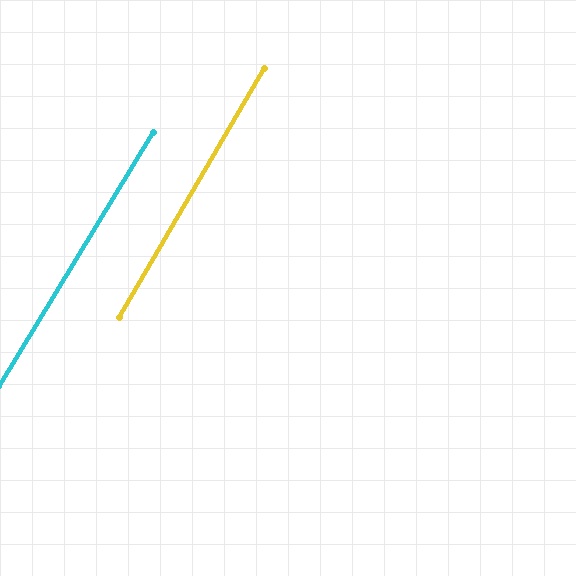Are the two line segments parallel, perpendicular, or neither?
Parallel — their directions differ by only 1.5°.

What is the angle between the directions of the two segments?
Approximately 1 degree.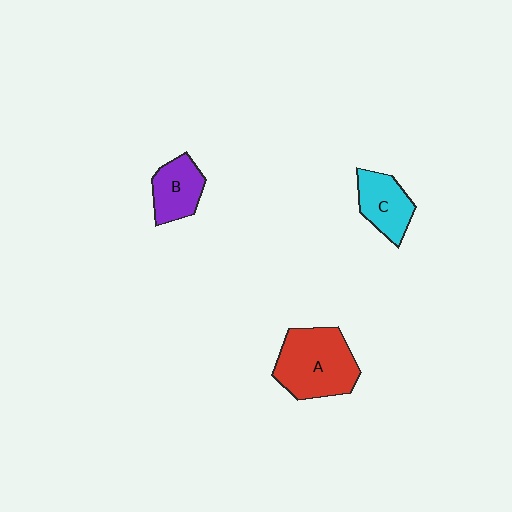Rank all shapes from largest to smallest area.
From largest to smallest: A (red), C (cyan), B (purple).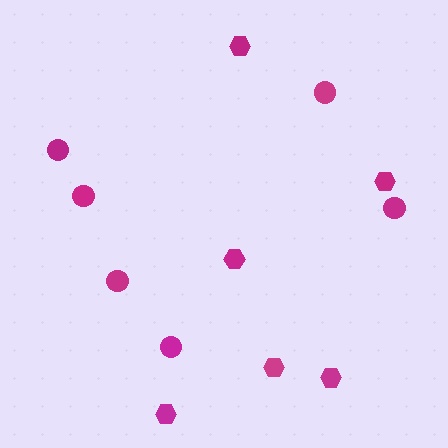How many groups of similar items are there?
There are 2 groups: one group of circles (6) and one group of hexagons (6).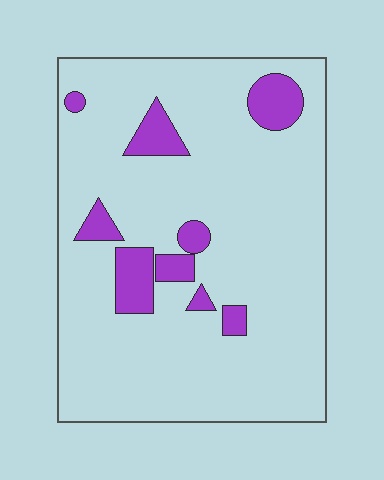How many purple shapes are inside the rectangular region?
9.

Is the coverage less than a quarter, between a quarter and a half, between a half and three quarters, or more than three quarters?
Less than a quarter.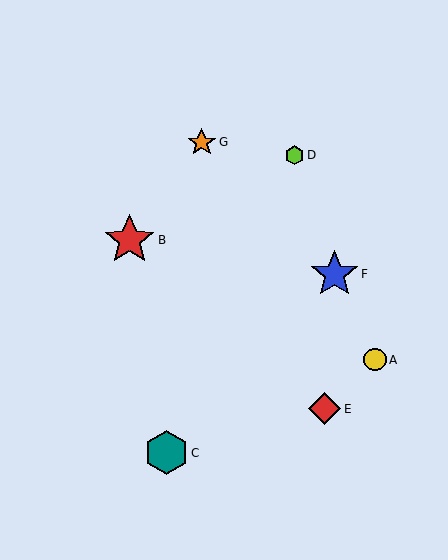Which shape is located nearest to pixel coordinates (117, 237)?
The red star (labeled B) at (130, 240) is nearest to that location.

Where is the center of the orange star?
The center of the orange star is at (202, 142).